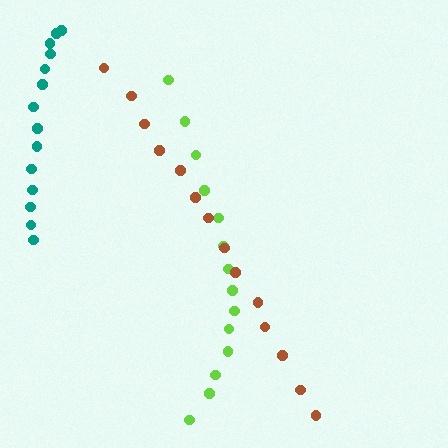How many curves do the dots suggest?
There are 3 distinct paths.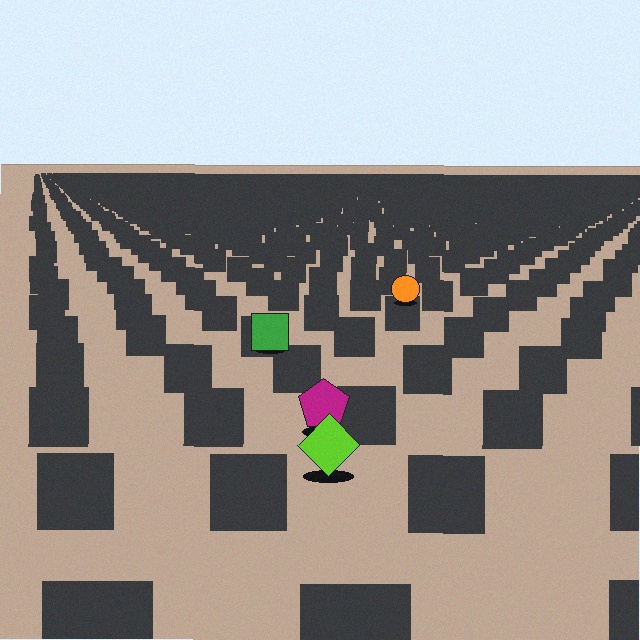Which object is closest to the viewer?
The lime diamond is closest. The texture marks near it are larger and more spread out.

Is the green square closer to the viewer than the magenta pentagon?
No. The magenta pentagon is closer — you can tell from the texture gradient: the ground texture is coarser near it.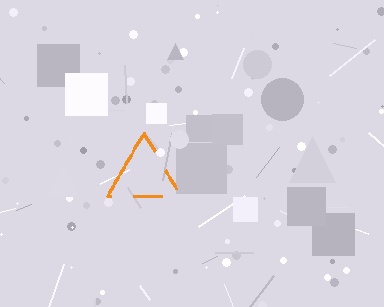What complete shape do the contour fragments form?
The contour fragments form a triangle.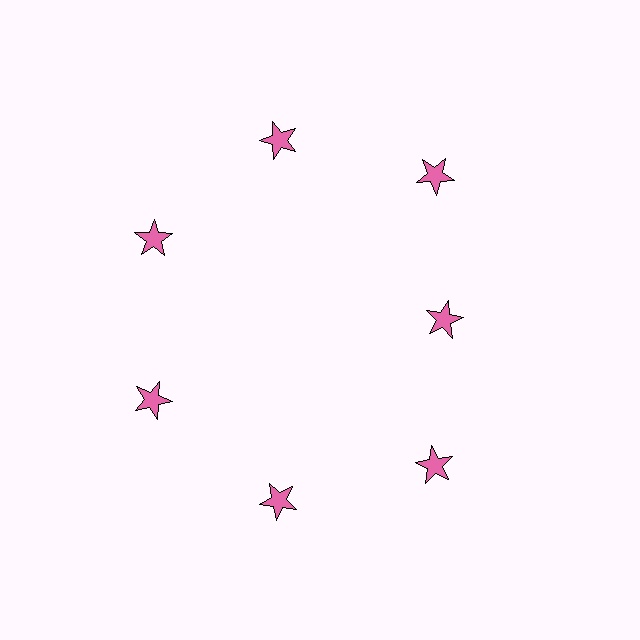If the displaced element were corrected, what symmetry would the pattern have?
It would have 7-fold rotational symmetry — the pattern would map onto itself every 51 degrees.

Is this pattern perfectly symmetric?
No. The 7 pink stars are arranged in a ring, but one element near the 3 o'clock position is pulled inward toward the center, breaking the 7-fold rotational symmetry.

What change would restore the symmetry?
The symmetry would be restored by moving it outward, back onto the ring so that all 7 stars sit at equal angles and equal distance from the center.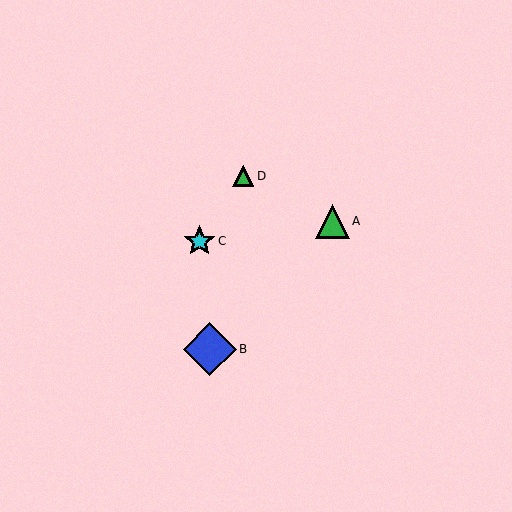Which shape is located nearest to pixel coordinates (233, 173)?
The green triangle (labeled D) at (243, 176) is nearest to that location.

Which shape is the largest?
The blue diamond (labeled B) is the largest.